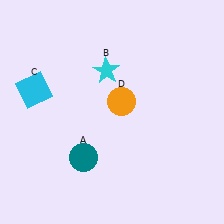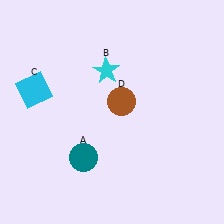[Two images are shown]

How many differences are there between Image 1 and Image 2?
There is 1 difference between the two images.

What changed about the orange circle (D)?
In Image 1, D is orange. In Image 2, it changed to brown.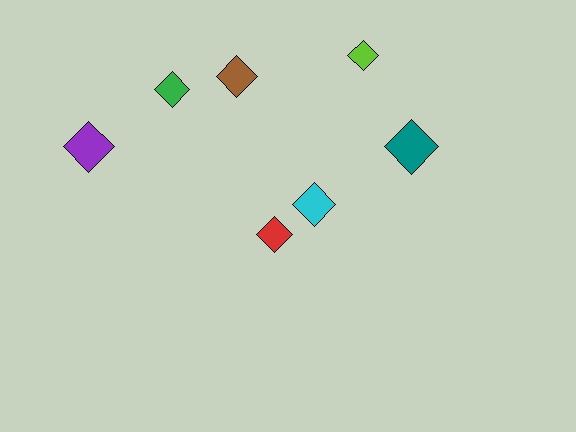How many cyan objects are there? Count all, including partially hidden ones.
There is 1 cyan object.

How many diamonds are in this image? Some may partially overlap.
There are 7 diamonds.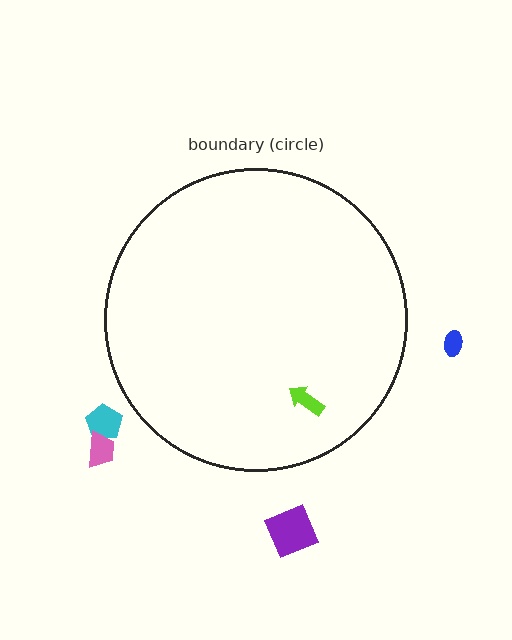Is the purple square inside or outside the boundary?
Outside.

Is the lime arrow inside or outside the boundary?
Inside.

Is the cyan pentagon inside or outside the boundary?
Outside.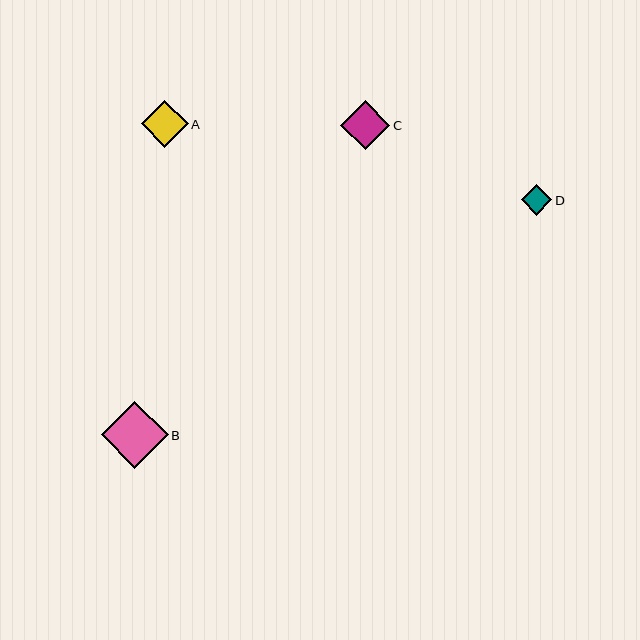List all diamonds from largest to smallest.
From largest to smallest: B, C, A, D.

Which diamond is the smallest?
Diamond D is the smallest with a size of approximately 31 pixels.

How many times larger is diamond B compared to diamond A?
Diamond B is approximately 1.4 times the size of diamond A.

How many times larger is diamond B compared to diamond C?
Diamond B is approximately 1.4 times the size of diamond C.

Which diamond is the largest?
Diamond B is the largest with a size of approximately 66 pixels.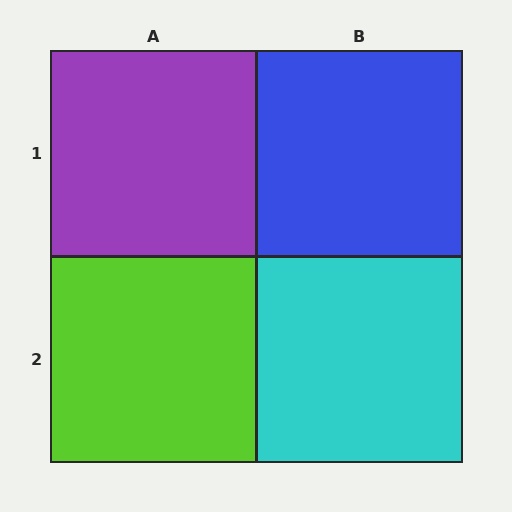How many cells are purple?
1 cell is purple.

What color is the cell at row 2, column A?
Lime.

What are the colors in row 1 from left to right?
Purple, blue.